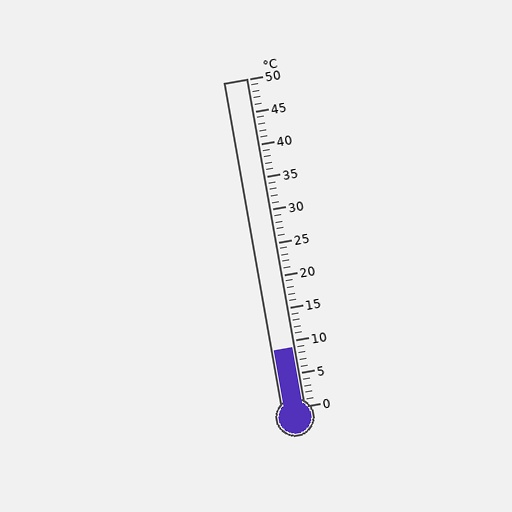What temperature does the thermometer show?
The thermometer shows approximately 9°C.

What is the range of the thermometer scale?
The thermometer scale ranges from 0°C to 50°C.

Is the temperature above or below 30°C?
The temperature is below 30°C.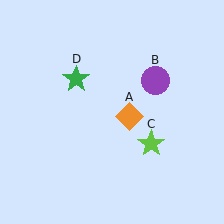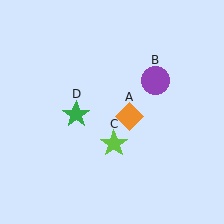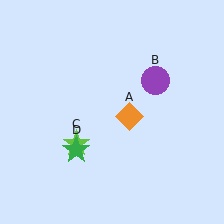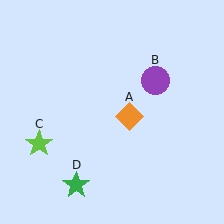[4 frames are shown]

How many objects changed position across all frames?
2 objects changed position: lime star (object C), green star (object D).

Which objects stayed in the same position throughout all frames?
Orange diamond (object A) and purple circle (object B) remained stationary.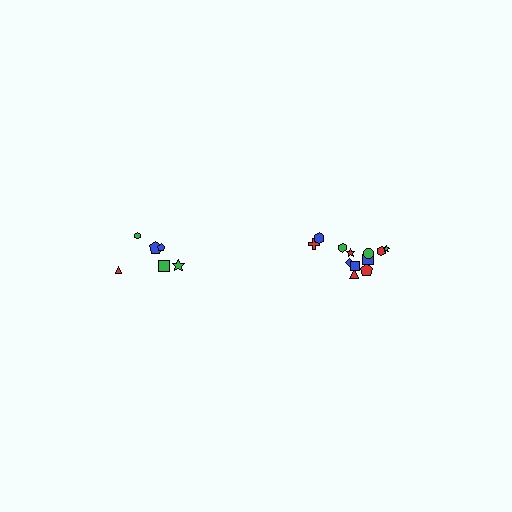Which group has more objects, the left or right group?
The right group.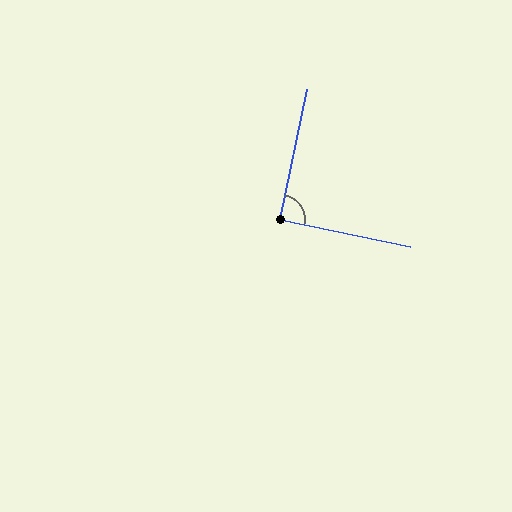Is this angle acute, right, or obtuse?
It is approximately a right angle.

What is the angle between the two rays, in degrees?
Approximately 90 degrees.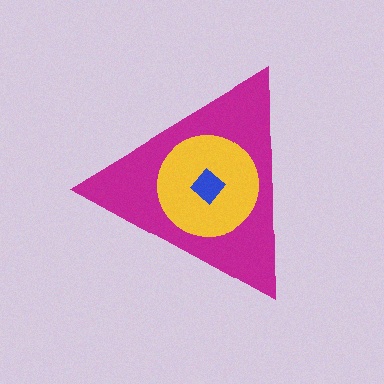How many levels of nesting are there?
3.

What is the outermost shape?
The magenta triangle.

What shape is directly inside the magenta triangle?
The yellow circle.